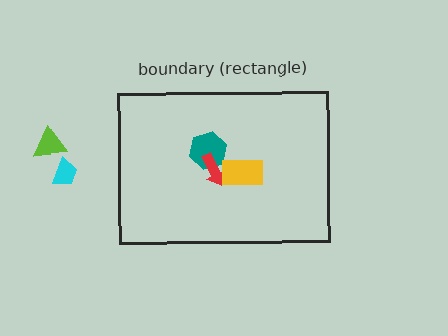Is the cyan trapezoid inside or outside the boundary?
Outside.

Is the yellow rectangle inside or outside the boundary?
Inside.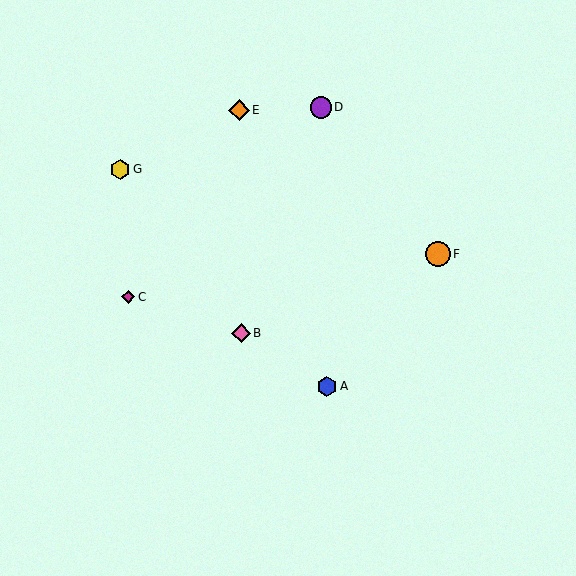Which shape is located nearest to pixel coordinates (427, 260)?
The orange circle (labeled F) at (438, 254) is nearest to that location.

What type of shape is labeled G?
Shape G is a yellow hexagon.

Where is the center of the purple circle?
The center of the purple circle is at (321, 107).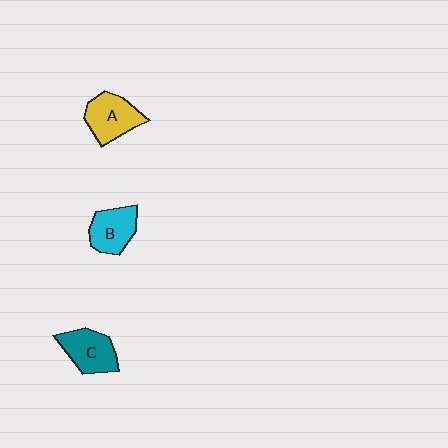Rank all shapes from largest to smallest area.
From largest to smallest: A (yellow), C (teal), B (cyan).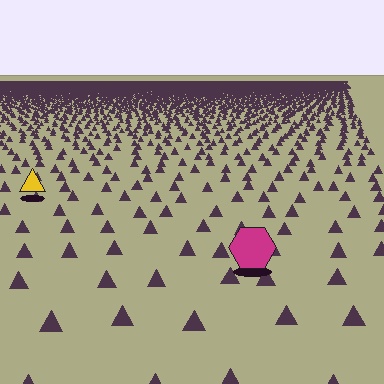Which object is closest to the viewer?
The magenta hexagon is closest. The texture marks near it are larger and more spread out.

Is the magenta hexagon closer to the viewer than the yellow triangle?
Yes. The magenta hexagon is closer — you can tell from the texture gradient: the ground texture is coarser near it.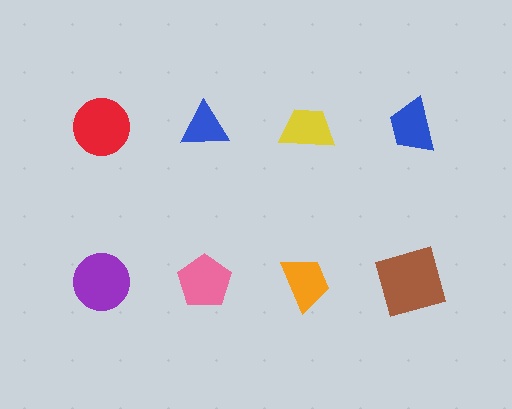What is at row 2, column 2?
A pink pentagon.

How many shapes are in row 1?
4 shapes.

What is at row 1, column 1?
A red circle.